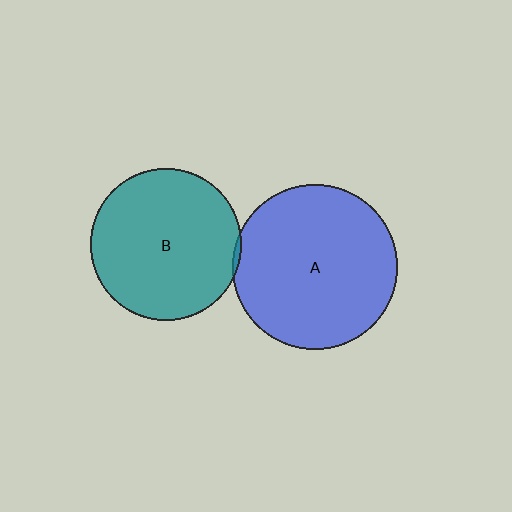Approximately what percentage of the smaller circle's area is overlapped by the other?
Approximately 5%.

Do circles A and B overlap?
Yes.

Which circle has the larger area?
Circle A (blue).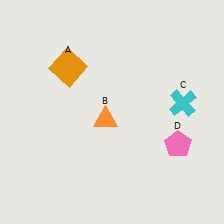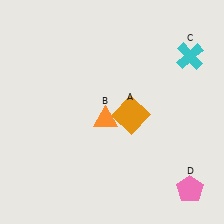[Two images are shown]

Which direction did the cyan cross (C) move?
The cyan cross (C) moved up.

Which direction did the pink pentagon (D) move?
The pink pentagon (D) moved down.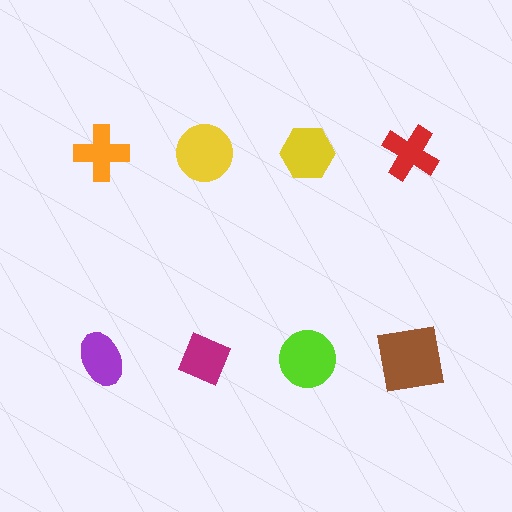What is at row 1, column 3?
A yellow hexagon.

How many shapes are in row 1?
4 shapes.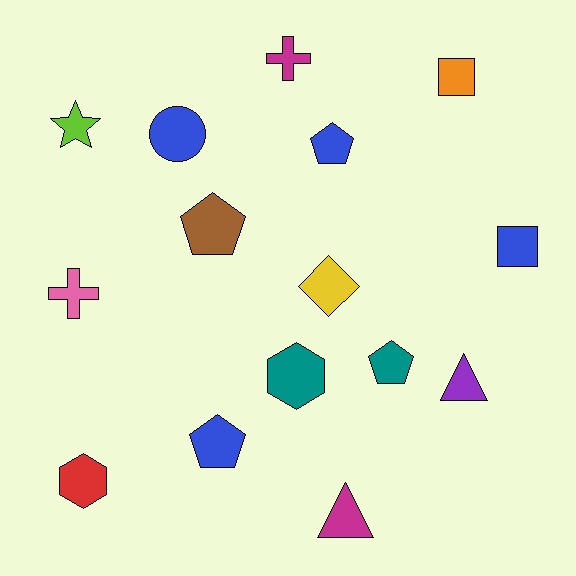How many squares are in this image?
There are 2 squares.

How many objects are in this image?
There are 15 objects.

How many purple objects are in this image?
There is 1 purple object.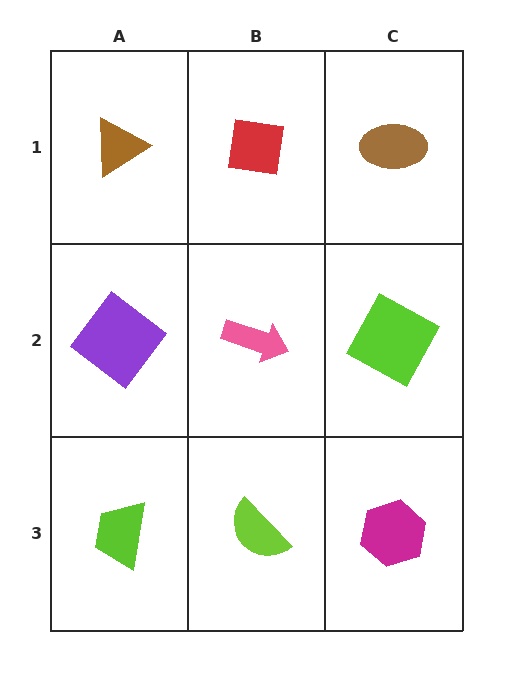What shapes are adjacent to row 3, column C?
A lime square (row 2, column C), a lime semicircle (row 3, column B).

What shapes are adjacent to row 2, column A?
A brown triangle (row 1, column A), a lime trapezoid (row 3, column A), a pink arrow (row 2, column B).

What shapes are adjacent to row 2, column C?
A brown ellipse (row 1, column C), a magenta hexagon (row 3, column C), a pink arrow (row 2, column B).